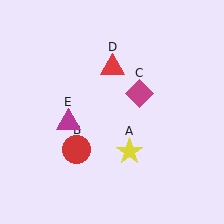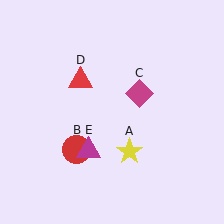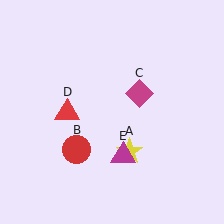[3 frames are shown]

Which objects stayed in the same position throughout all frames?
Yellow star (object A) and red circle (object B) and magenta diamond (object C) remained stationary.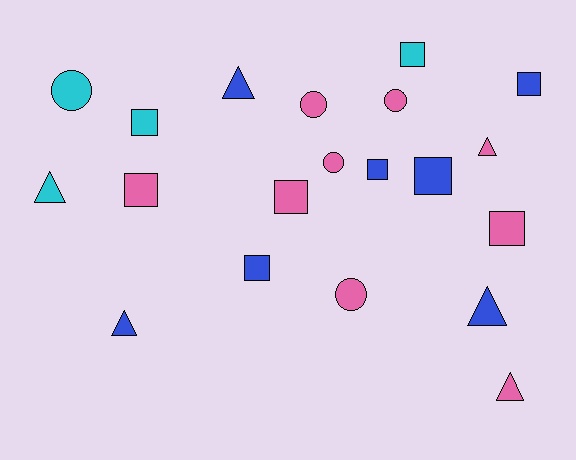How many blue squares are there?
There are 4 blue squares.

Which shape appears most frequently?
Square, with 9 objects.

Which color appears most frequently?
Pink, with 9 objects.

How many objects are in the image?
There are 20 objects.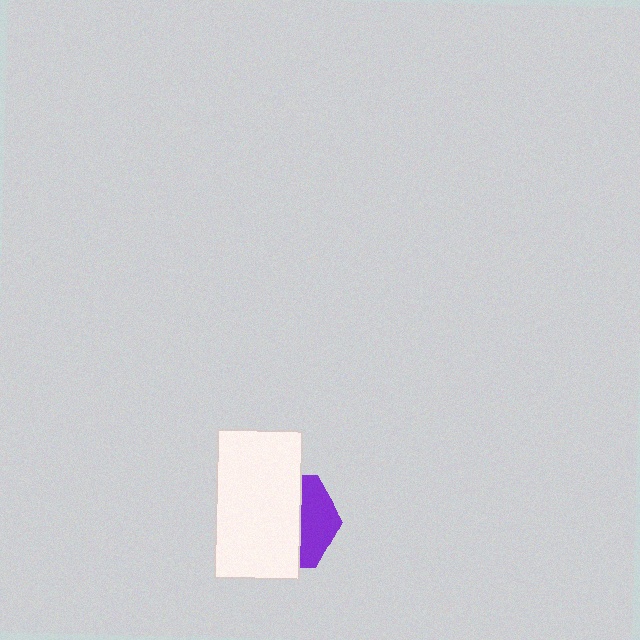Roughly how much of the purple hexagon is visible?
A small part of it is visible (roughly 37%).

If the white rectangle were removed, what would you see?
You would see the complete purple hexagon.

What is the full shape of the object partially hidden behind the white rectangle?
The partially hidden object is a purple hexagon.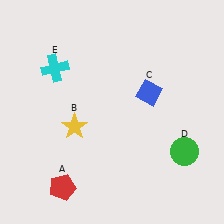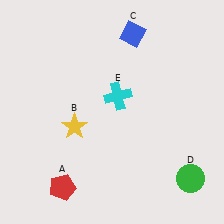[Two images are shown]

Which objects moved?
The objects that moved are: the blue diamond (C), the green circle (D), the cyan cross (E).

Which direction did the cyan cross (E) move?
The cyan cross (E) moved right.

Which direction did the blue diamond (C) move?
The blue diamond (C) moved up.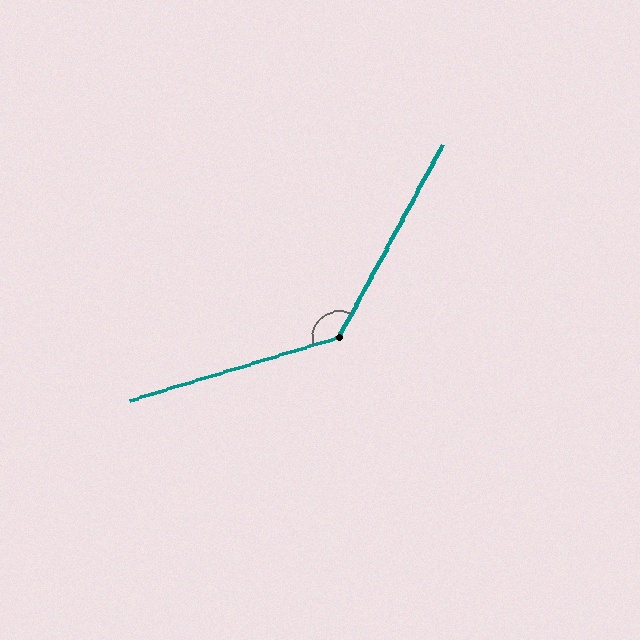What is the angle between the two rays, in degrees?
Approximately 135 degrees.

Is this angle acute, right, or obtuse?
It is obtuse.